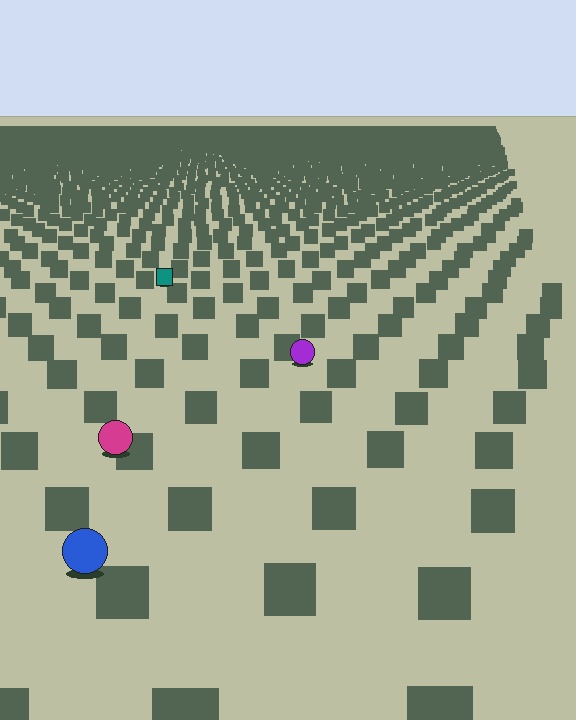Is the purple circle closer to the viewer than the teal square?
Yes. The purple circle is closer — you can tell from the texture gradient: the ground texture is coarser near it.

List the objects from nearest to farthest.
From nearest to farthest: the blue circle, the magenta circle, the purple circle, the teal square.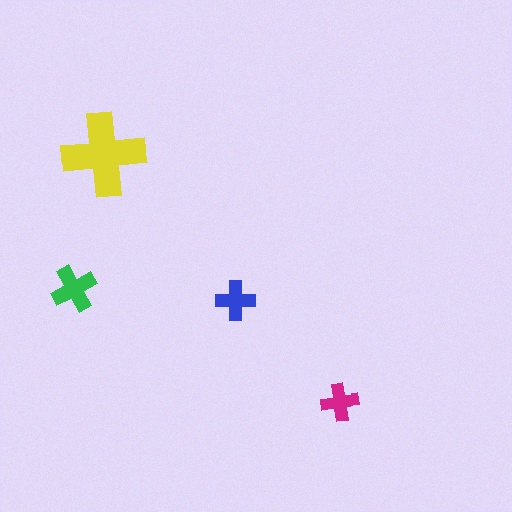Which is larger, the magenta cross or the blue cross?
The blue one.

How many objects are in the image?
There are 4 objects in the image.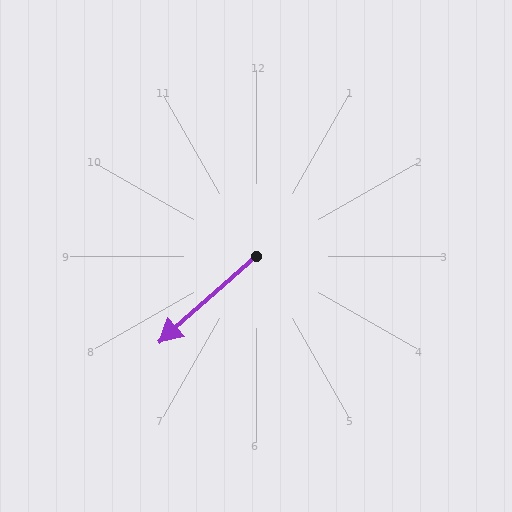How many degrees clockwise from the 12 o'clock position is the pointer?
Approximately 228 degrees.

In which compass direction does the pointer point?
Southwest.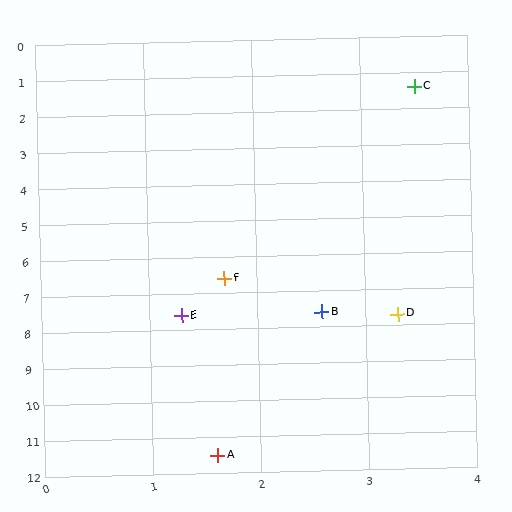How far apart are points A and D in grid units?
Points A and D are about 4.2 grid units apart.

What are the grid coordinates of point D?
Point D is at approximately (3.3, 7.7).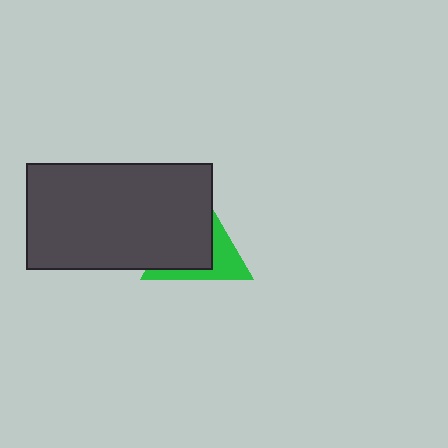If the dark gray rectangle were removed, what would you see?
You would see the complete green triangle.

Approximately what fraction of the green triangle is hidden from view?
Roughly 62% of the green triangle is hidden behind the dark gray rectangle.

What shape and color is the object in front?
The object in front is a dark gray rectangle.